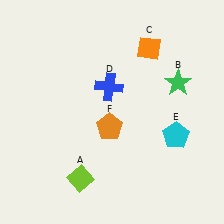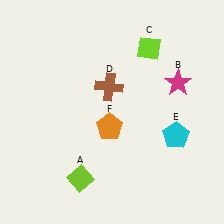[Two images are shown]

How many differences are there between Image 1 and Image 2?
There are 3 differences between the two images.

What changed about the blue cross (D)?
In Image 1, D is blue. In Image 2, it changed to brown.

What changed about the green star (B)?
In Image 1, B is green. In Image 2, it changed to magenta.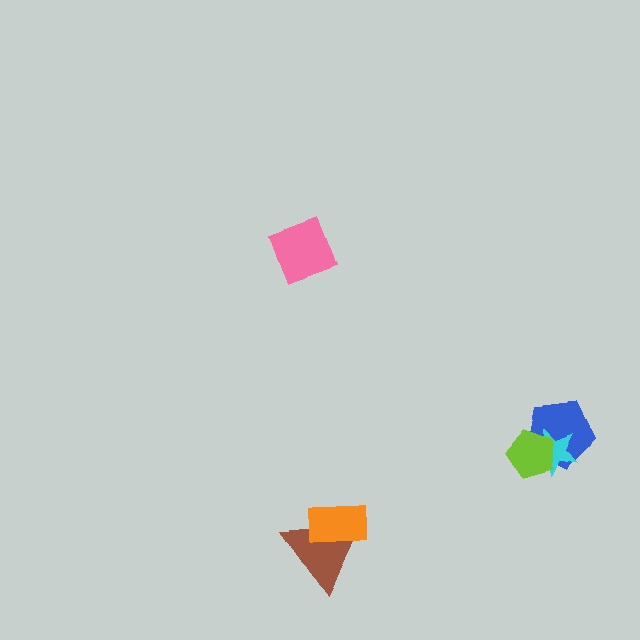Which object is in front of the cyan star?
The lime pentagon is in front of the cyan star.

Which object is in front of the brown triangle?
The orange rectangle is in front of the brown triangle.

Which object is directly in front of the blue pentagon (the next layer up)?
The cyan star is directly in front of the blue pentagon.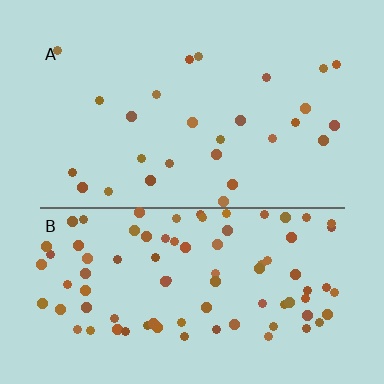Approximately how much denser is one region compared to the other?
Approximately 3.2× — region B over region A.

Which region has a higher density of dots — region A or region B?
B (the bottom).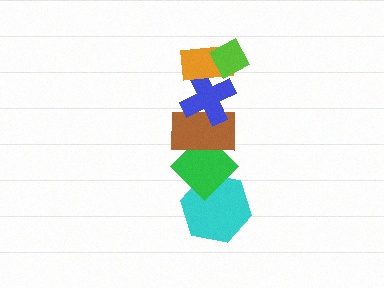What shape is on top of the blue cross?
The orange rectangle is on top of the blue cross.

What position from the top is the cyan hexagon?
The cyan hexagon is 6th from the top.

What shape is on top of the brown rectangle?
The blue cross is on top of the brown rectangle.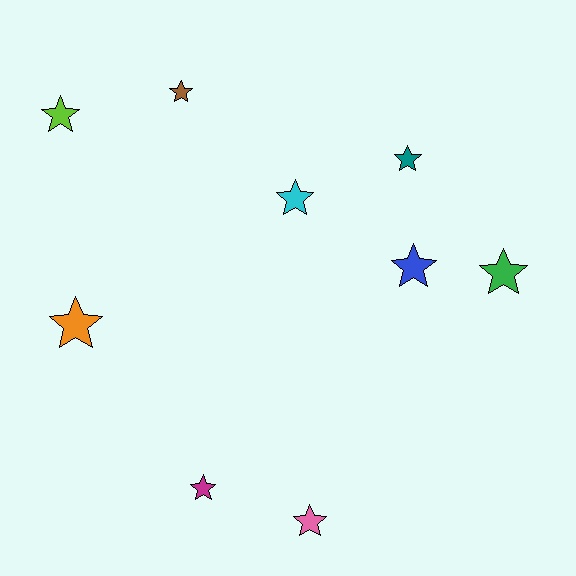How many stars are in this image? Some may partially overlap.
There are 9 stars.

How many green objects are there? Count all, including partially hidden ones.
There is 1 green object.